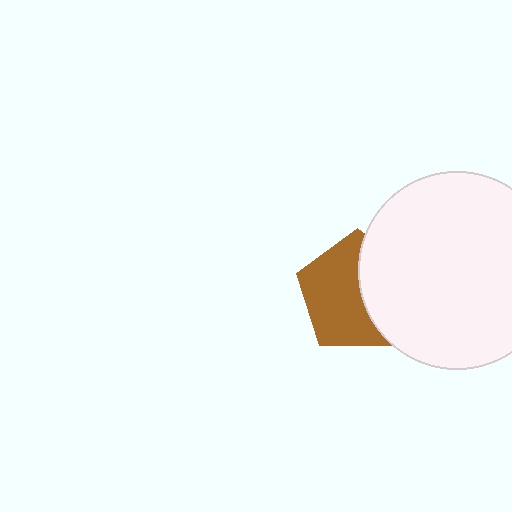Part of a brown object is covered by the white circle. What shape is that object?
It is a pentagon.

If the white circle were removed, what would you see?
You would see the complete brown pentagon.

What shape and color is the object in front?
The object in front is a white circle.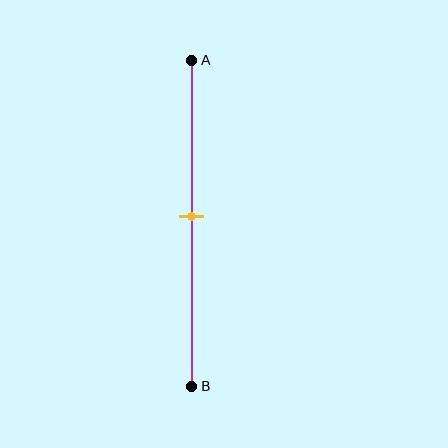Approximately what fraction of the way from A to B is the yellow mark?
The yellow mark is approximately 50% of the way from A to B.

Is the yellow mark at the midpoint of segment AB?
Yes, the mark is approximately at the midpoint.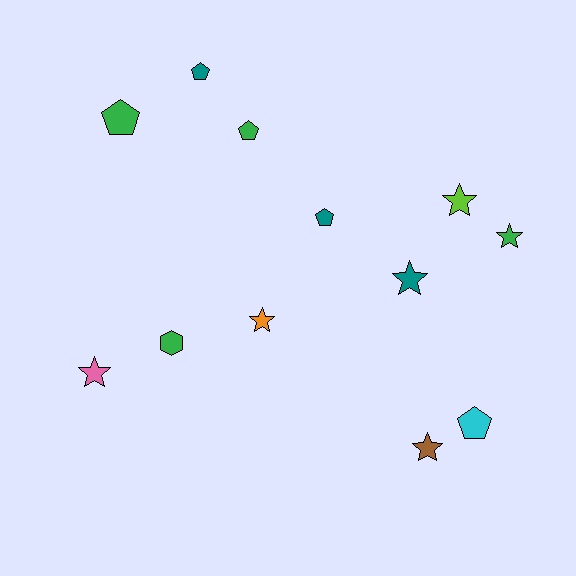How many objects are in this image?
There are 12 objects.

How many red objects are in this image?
There are no red objects.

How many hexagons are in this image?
There is 1 hexagon.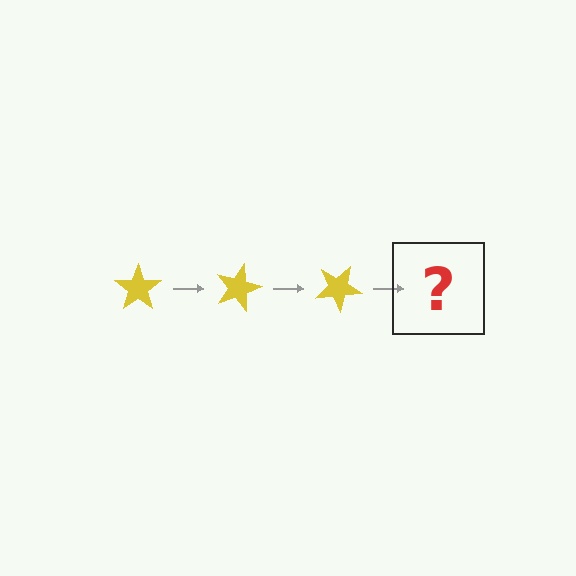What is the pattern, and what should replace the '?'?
The pattern is that the star rotates 15 degrees each step. The '?' should be a yellow star rotated 45 degrees.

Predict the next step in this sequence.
The next step is a yellow star rotated 45 degrees.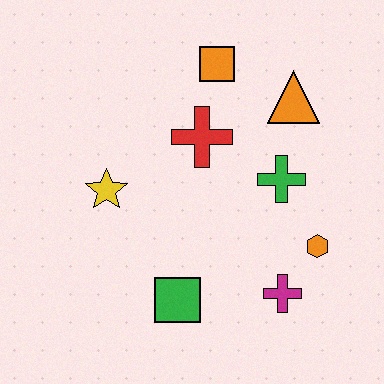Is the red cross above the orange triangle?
No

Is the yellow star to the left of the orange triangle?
Yes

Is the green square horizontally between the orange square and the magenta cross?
No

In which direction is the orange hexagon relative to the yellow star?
The orange hexagon is to the right of the yellow star.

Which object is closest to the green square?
The magenta cross is closest to the green square.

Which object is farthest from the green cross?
The yellow star is farthest from the green cross.